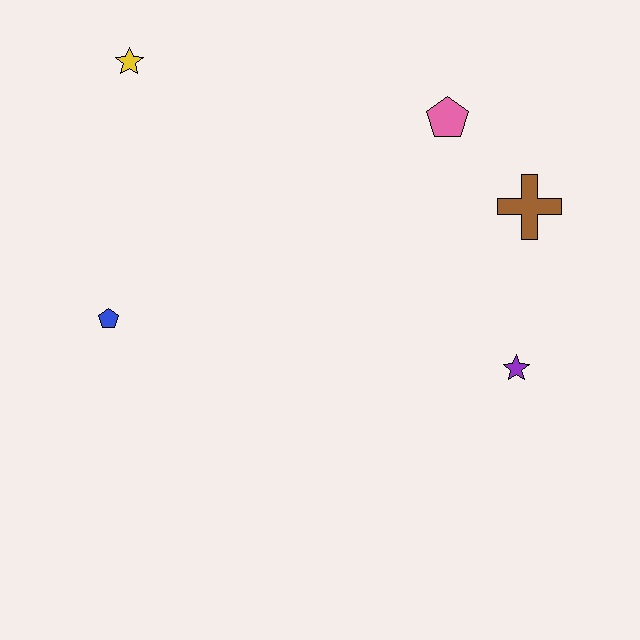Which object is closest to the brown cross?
The pink pentagon is closest to the brown cross.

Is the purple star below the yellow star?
Yes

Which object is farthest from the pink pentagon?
The blue pentagon is farthest from the pink pentagon.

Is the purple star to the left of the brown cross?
Yes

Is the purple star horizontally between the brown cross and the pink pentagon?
Yes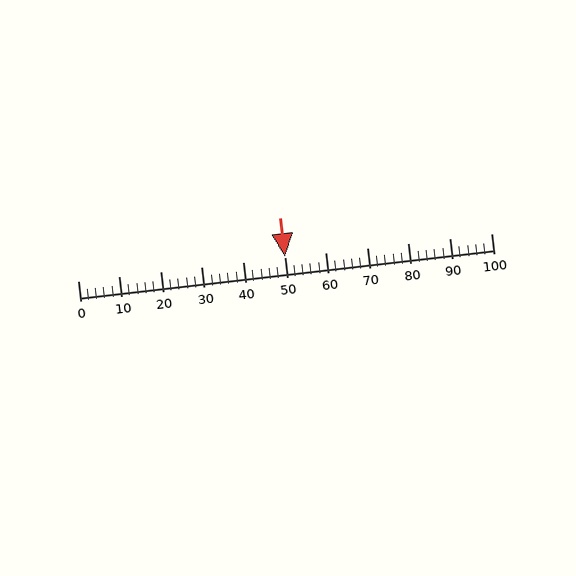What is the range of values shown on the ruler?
The ruler shows values from 0 to 100.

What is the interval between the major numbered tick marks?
The major tick marks are spaced 10 units apart.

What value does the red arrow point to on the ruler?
The red arrow points to approximately 50.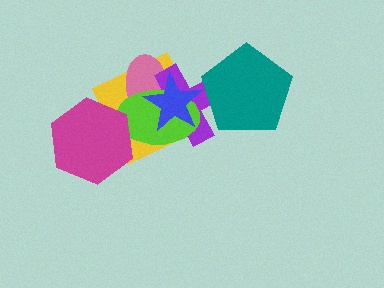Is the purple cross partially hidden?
Yes, it is partially covered by another shape.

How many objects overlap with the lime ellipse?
5 objects overlap with the lime ellipse.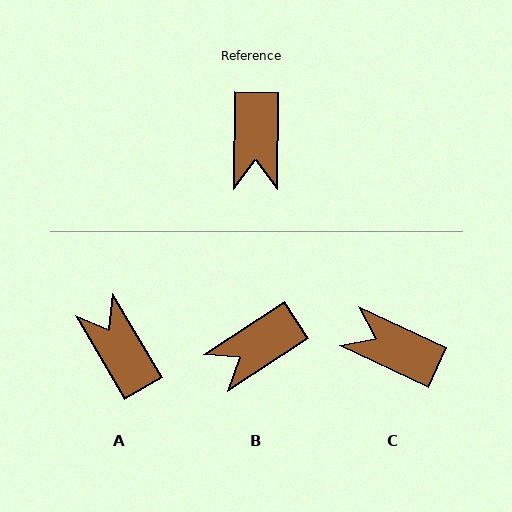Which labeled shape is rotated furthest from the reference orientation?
A, about 149 degrees away.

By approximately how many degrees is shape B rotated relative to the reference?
Approximately 56 degrees clockwise.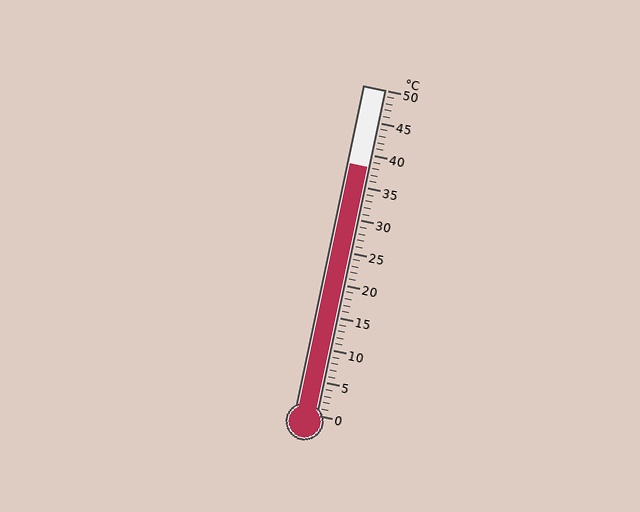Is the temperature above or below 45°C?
The temperature is below 45°C.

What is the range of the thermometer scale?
The thermometer scale ranges from 0°C to 50°C.